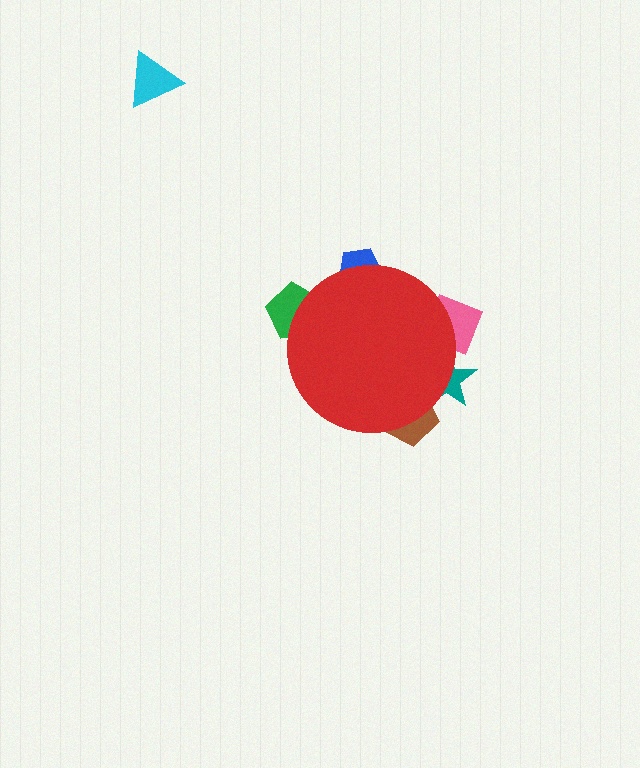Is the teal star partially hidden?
Yes, the teal star is partially hidden behind the red circle.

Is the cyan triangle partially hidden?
No, the cyan triangle is fully visible.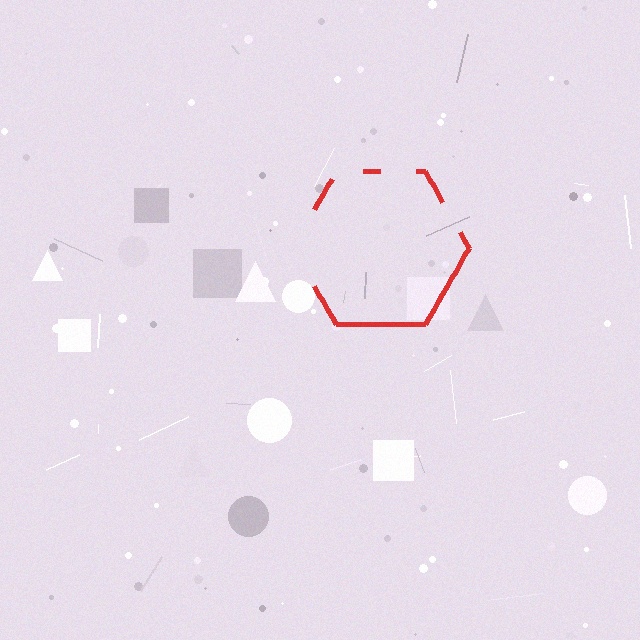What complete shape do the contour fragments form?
The contour fragments form a hexagon.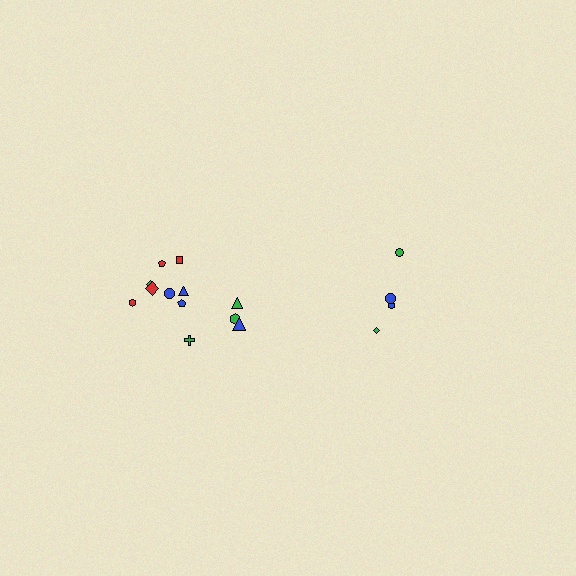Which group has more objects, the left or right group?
The left group.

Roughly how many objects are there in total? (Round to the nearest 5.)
Roughly 15 objects in total.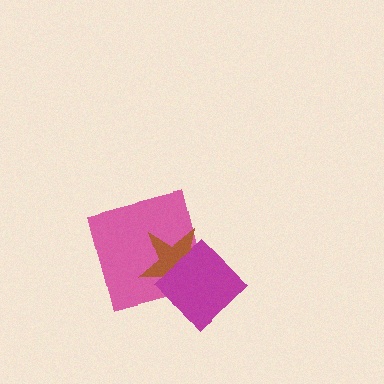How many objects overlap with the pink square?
2 objects overlap with the pink square.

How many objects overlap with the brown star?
2 objects overlap with the brown star.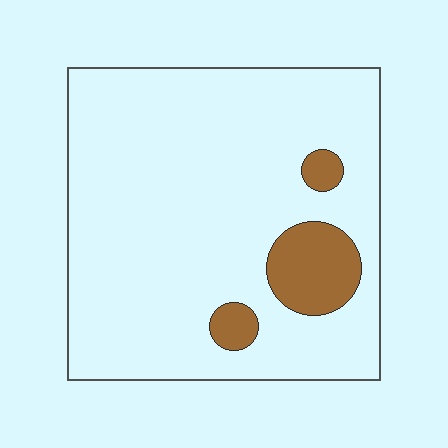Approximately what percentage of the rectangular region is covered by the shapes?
Approximately 10%.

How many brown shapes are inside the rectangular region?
3.